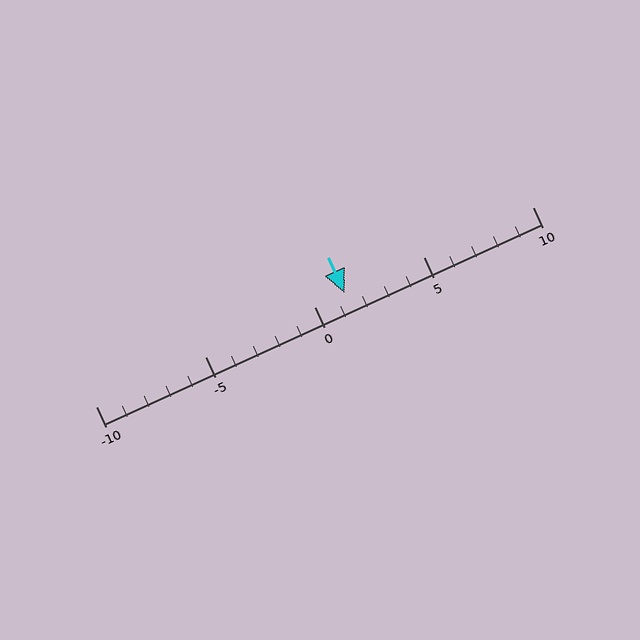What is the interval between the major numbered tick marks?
The major tick marks are spaced 5 units apart.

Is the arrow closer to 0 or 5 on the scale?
The arrow is closer to 0.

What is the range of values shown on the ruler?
The ruler shows values from -10 to 10.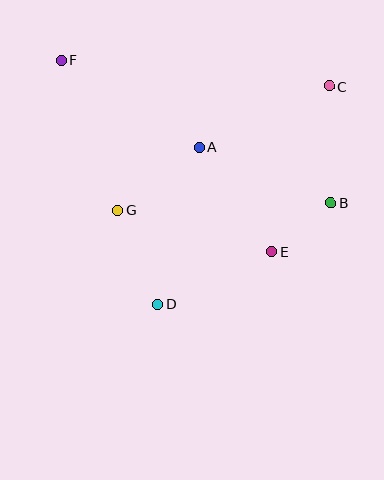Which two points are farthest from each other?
Points B and F are farthest from each other.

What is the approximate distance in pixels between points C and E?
The distance between C and E is approximately 175 pixels.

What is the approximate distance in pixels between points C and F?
The distance between C and F is approximately 269 pixels.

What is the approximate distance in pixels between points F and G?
The distance between F and G is approximately 161 pixels.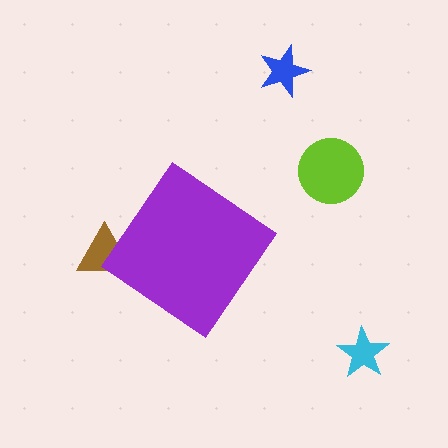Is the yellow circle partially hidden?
No, the yellow circle is fully visible.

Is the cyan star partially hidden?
No, the cyan star is fully visible.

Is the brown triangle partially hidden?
Yes, the brown triangle is partially hidden behind the purple diamond.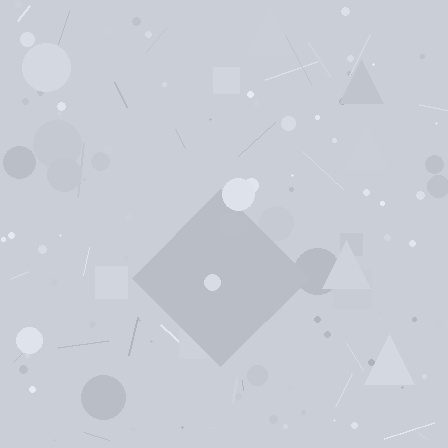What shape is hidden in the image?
A diamond is hidden in the image.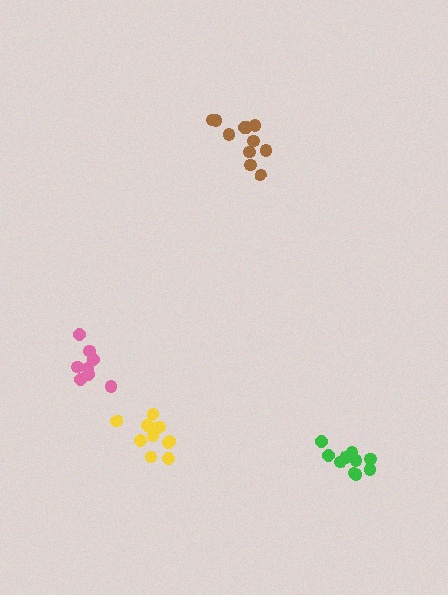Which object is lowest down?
The green cluster is bottommost.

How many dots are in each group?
Group 1: 8 dots, Group 2: 11 dots, Group 3: 10 dots, Group 4: 11 dots (40 total).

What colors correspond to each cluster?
The clusters are colored: pink, yellow, green, brown.